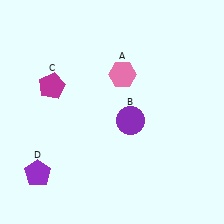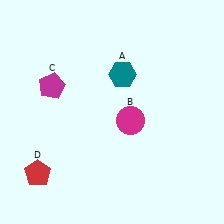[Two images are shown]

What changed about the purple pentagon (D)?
In Image 1, D is purple. In Image 2, it changed to red.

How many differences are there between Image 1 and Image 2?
There are 3 differences between the two images.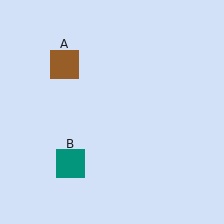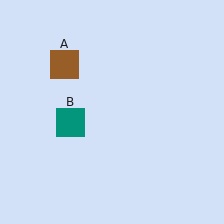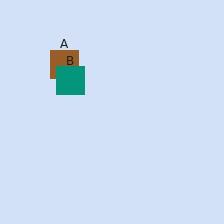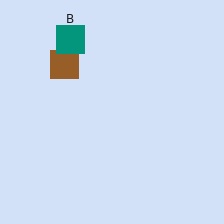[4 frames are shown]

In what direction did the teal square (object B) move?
The teal square (object B) moved up.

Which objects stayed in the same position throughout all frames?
Brown square (object A) remained stationary.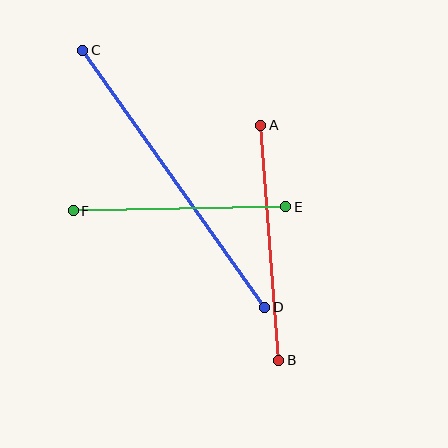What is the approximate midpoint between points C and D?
The midpoint is at approximately (174, 179) pixels.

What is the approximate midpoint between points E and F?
The midpoint is at approximately (180, 209) pixels.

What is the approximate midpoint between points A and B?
The midpoint is at approximately (270, 243) pixels.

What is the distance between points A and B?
The distance is approximately 236 pixels.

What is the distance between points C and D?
The distance is approximately 315 pixels.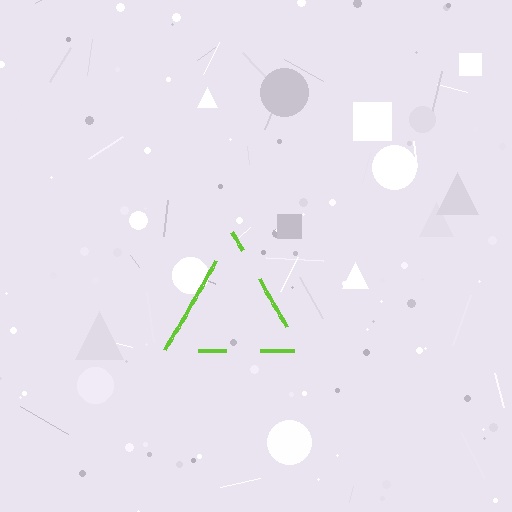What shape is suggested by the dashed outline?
The dashed outline suggests a triangle.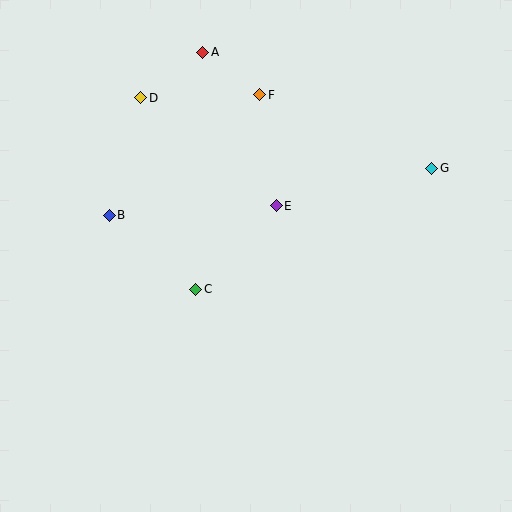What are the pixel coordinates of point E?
Point E is at (276, 206).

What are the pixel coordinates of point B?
Point B is at (109, 215).